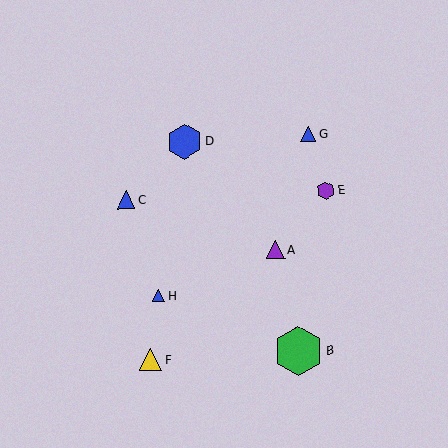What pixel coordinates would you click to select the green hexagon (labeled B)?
Click at (298, 351) to select the green hexagon B.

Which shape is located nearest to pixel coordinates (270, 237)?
The purple triangle (labeled A) at (276, 250) is nearest to that location.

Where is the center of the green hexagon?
The center of the green hexagon is at (298, 351).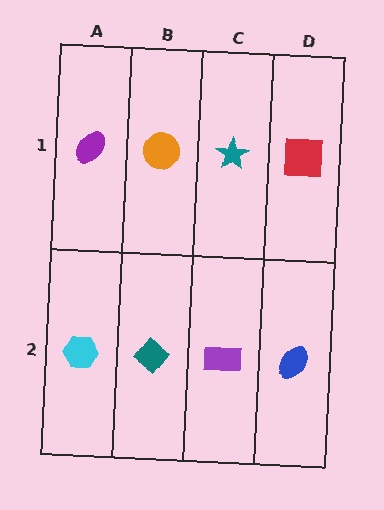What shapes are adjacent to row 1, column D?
A blue ellipse (row 2, column D), a teal star (row 1, column C).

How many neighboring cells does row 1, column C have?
3.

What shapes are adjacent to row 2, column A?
A purple ellipse (row 1, column A), a teal diamond (row 2, column B).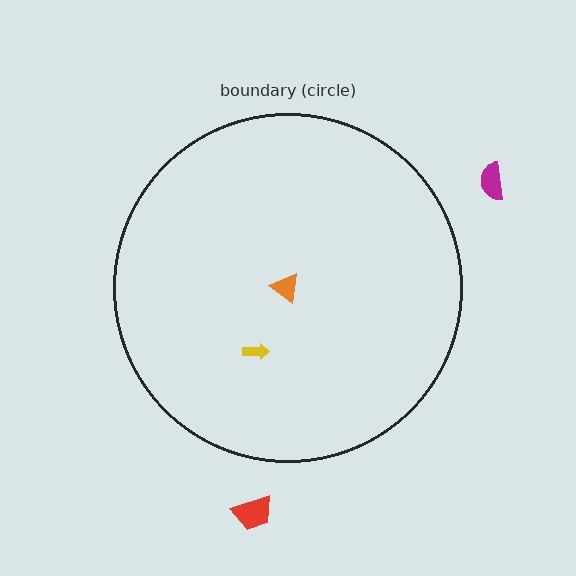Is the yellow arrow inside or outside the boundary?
Inside.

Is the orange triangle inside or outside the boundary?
Inside.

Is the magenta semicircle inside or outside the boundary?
Outside.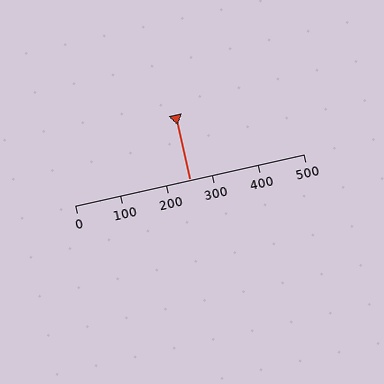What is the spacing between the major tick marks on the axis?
The major ticks are spaced 100 apart.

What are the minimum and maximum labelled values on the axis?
The axis runs from 0 to 500.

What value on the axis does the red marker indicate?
The marker indicates approximately 250.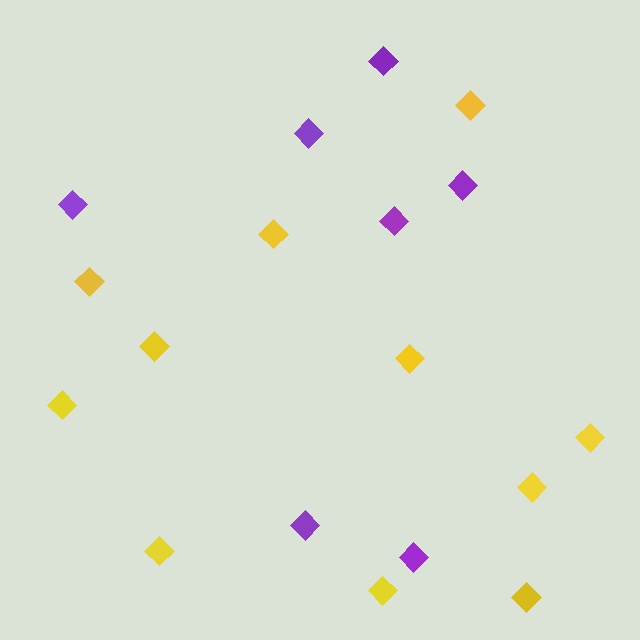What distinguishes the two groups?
There are 2 groups: one group of yellow diamonds (11) and one group of purple diamonds (7).